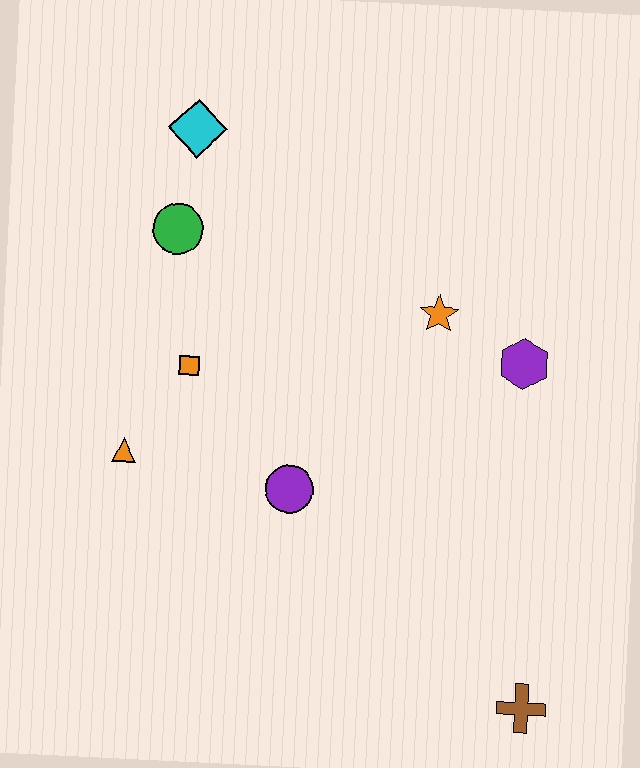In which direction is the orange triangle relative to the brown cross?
The orange triangle is to the left of the brown cross.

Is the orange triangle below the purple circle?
No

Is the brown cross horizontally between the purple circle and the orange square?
No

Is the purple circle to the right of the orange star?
No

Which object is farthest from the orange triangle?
The brown cross is farthest from the orange triangle.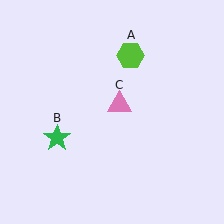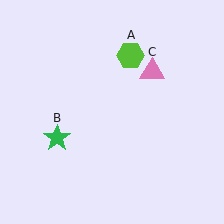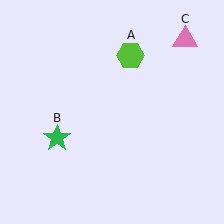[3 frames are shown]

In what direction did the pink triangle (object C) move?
The pink triangle (object C) moved up and to the right.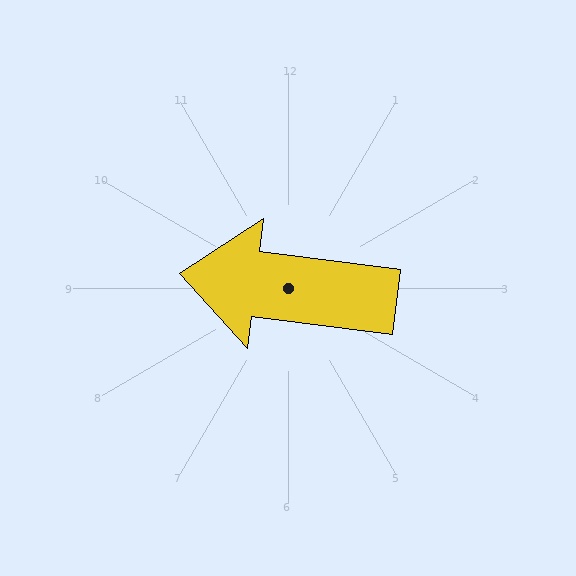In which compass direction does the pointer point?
West.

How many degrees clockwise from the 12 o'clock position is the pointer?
Approximately 277 degrees.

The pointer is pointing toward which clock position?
Roughly 9 o'clock.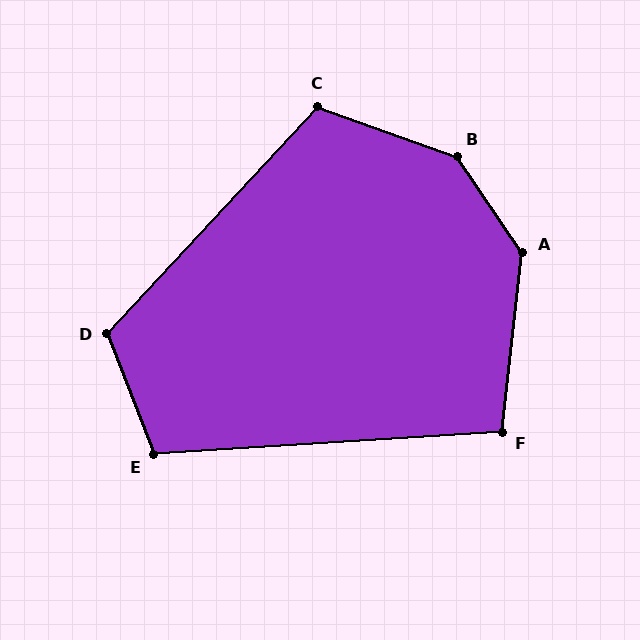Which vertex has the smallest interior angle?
F, at approximately 100 degrees.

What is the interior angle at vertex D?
Approximately 116 degrees (obtuse).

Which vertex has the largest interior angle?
B, at approximately 144 degrees.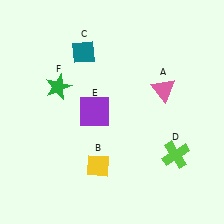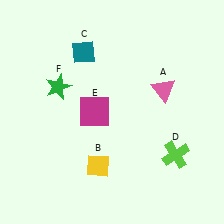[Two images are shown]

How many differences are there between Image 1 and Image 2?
There is 1 difference between the two images.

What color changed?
The square (E) changed from purple in Image 1 to magenta in Image 2.